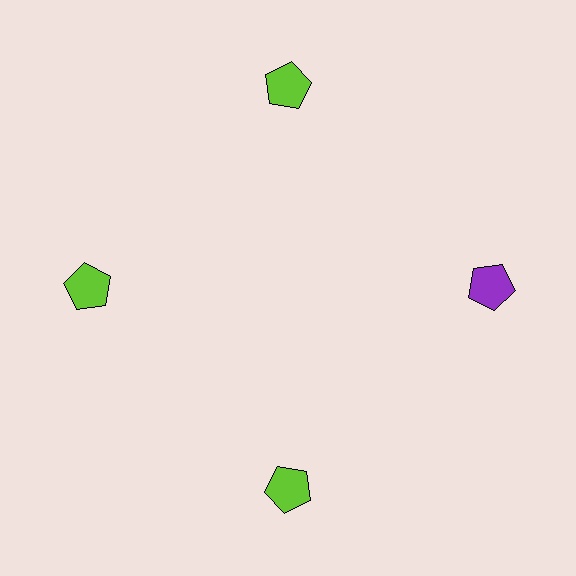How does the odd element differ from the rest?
It has a different color: purple instead of lime.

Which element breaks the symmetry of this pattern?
The purple pentagon at roughly the 3 o'clock position breaks the symmetry. All other shapes are lime pentagons.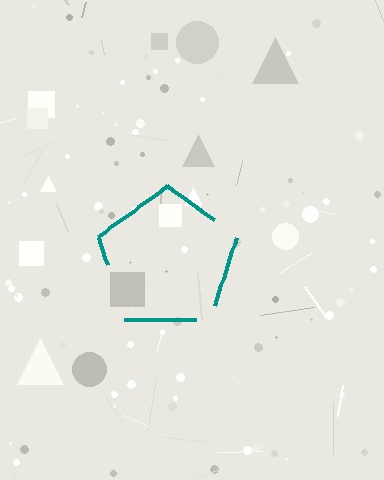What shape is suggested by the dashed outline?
The dashed outline suggests a pentagon.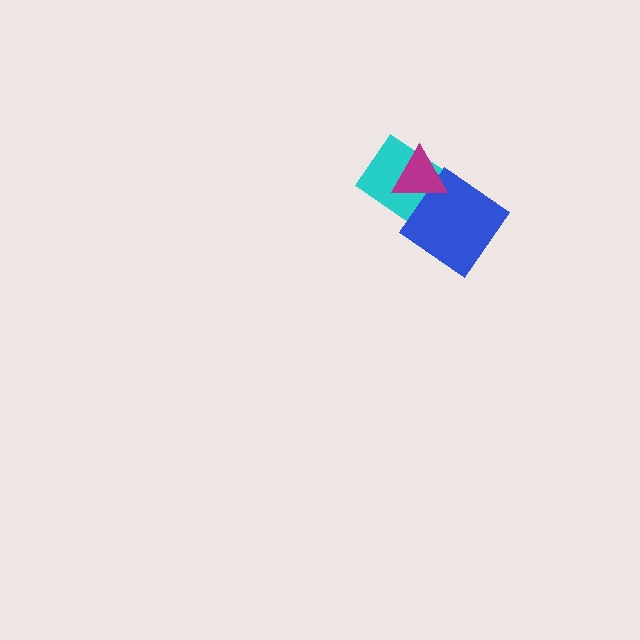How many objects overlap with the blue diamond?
2 objects overlap with the blue diamond.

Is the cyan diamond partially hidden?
Yes, it is partially covered by another shape.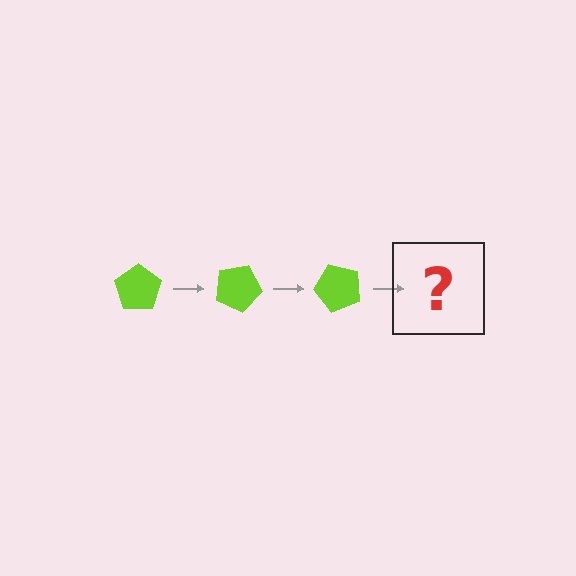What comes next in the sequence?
The next element should be a lime pentagon rotated 75 degrees.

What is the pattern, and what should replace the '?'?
The pattern is that the pentagon rotates 25 degrees each step. The '?' should be a lime pentagon rotated 75 degrees.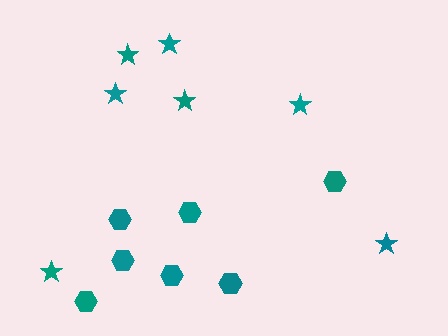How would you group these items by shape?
There are 2 groups: one group of hexagons (7) and one group of stars (7).